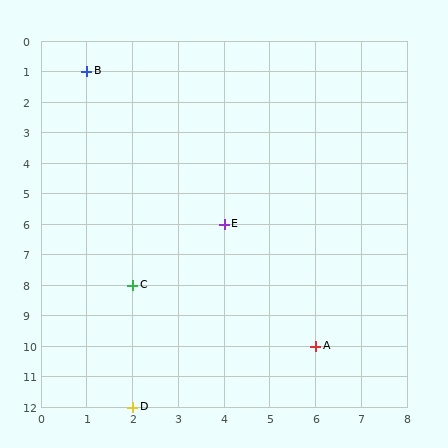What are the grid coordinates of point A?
Point A is at grid coordinates (6, 10).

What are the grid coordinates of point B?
Point B is at grid coordinates (1, 1).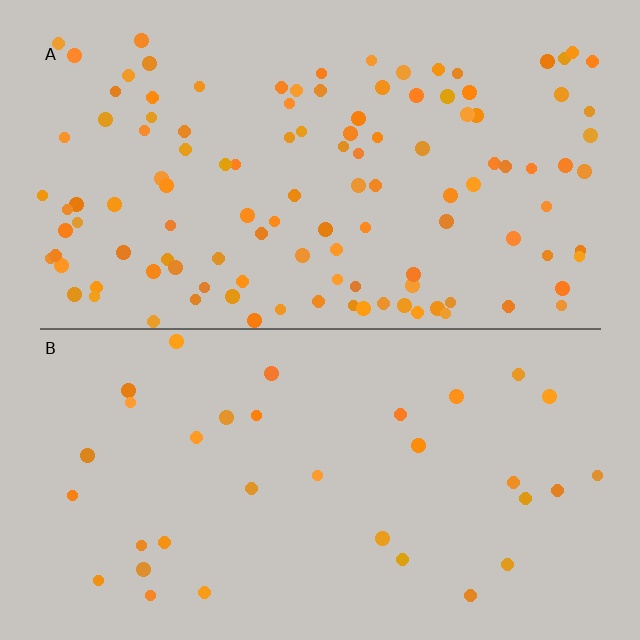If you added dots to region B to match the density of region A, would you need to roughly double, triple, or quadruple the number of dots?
Approximately quadruple.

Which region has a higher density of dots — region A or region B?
A (the top).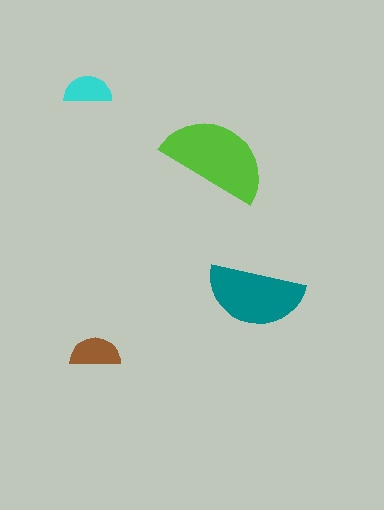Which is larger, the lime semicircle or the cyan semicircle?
The lime one.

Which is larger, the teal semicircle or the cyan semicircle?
The teal one.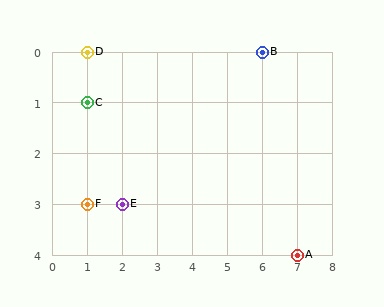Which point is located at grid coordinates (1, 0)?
Point D is at (1, 0).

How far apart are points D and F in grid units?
Points D and F are 3 rows apart.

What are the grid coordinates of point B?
Point B is at grid coordinates (6, 0).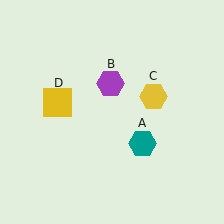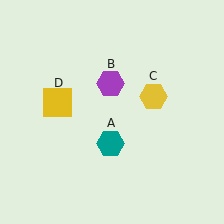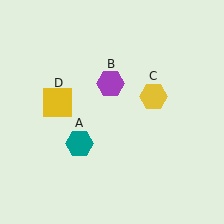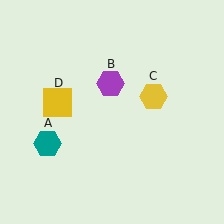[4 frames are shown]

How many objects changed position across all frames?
1 object changed position: teal hexagon (object A).